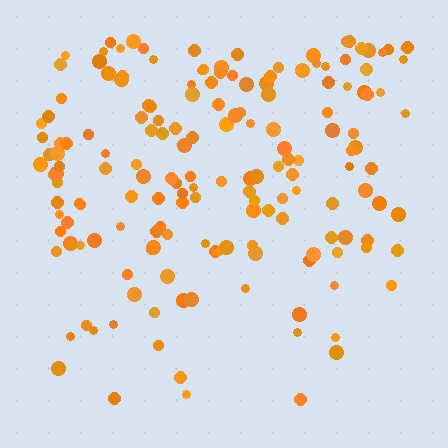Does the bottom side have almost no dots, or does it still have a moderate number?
Still a moderate number, just noticeably fewer than the top.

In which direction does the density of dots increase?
From bottom to top, with the top side densest.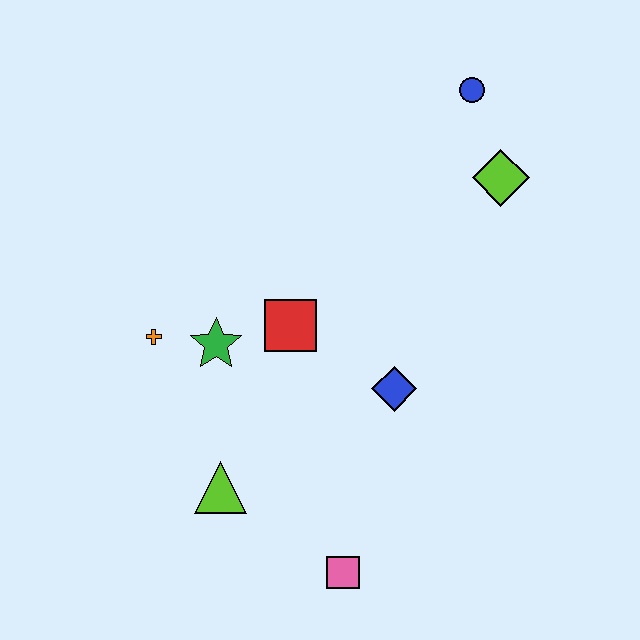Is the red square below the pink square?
No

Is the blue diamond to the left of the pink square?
No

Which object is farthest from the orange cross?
The blue circle is farthest from the orange cross.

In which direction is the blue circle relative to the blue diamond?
The blue circle is above the blue diamond.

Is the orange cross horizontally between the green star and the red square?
No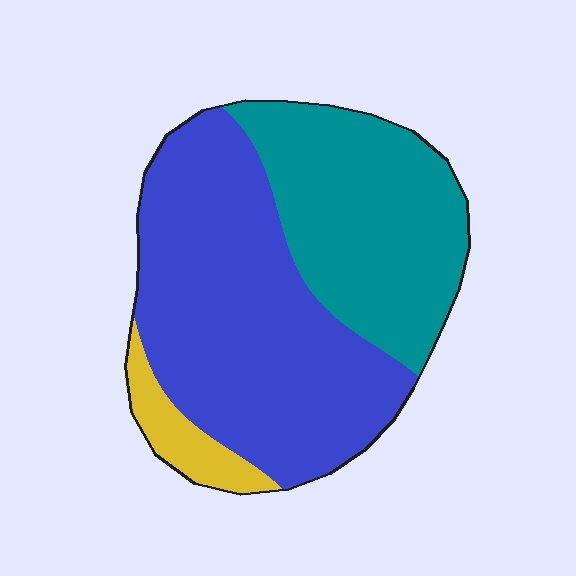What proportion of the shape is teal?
Teal covers around 35% of the shape.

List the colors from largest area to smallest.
From largest to smallest: blue, teal, yellow.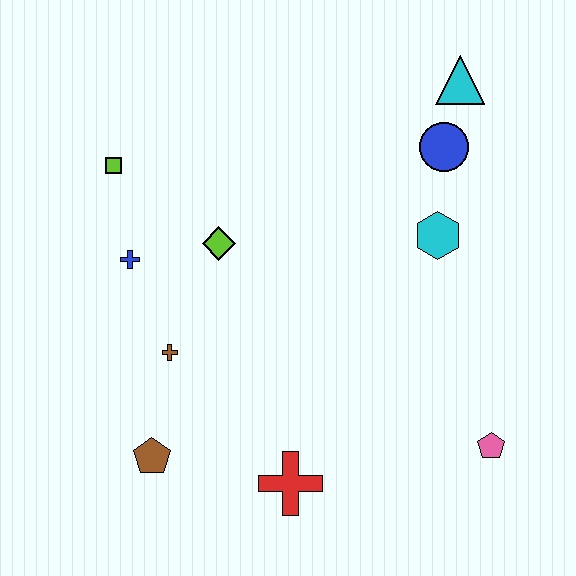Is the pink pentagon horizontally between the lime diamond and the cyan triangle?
No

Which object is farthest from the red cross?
The cyan triangle is farthest from the red cross.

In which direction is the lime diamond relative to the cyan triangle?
The lime diamond is to the left of the cyan triangle.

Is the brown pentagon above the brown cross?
No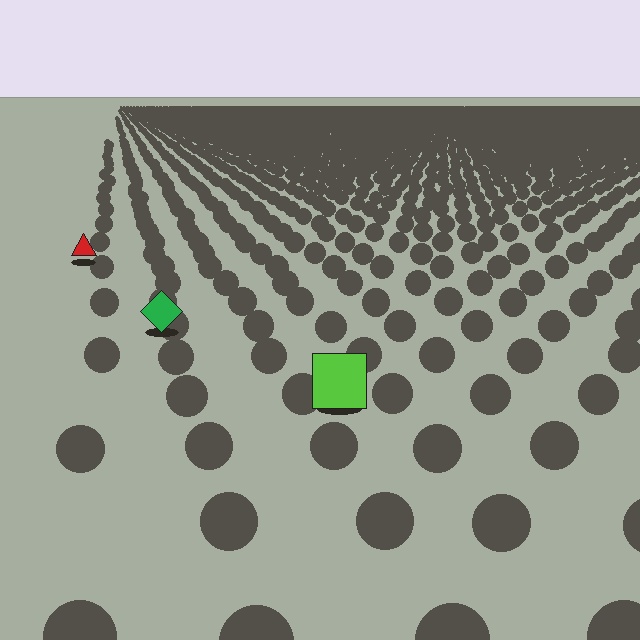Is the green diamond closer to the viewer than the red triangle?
Yes. The green diamond is closer — you can tell from the texture gradient: the ground texture is coarser near it.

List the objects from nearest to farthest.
From nearest to farthest: the lime square, the green diamond, the red triangle.